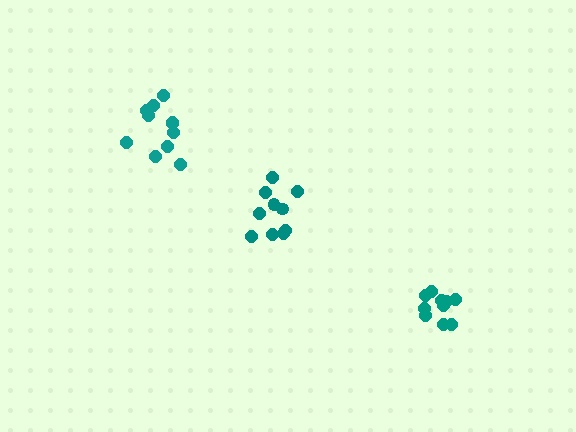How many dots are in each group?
Group 1: 10 dots, Group 2: 11 dots, Group 3: 10 dots (31 total).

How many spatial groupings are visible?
There are 3 spatial groupings.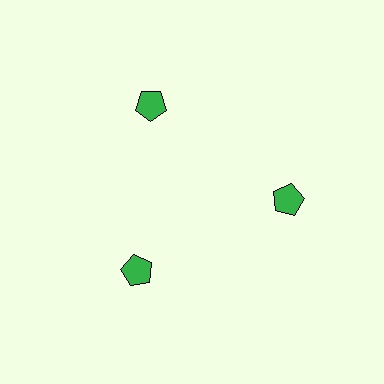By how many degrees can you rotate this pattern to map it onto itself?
The pattern maps onto itself every 120 degrees of rotation.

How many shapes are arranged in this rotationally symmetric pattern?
There are 3 shapes, arranged in 3 groups of 1.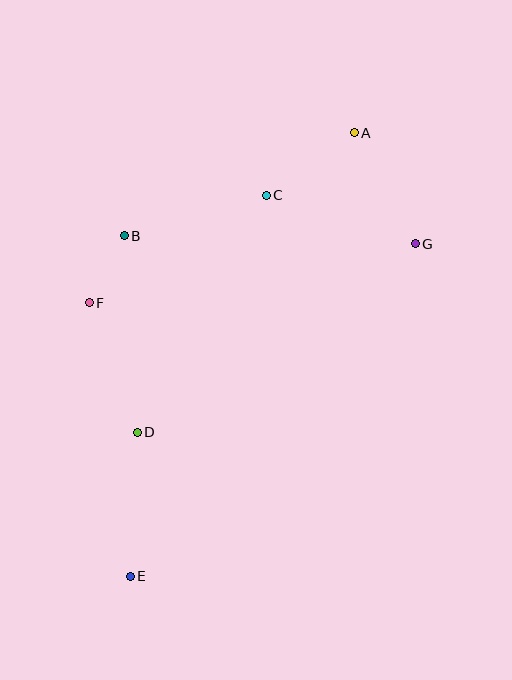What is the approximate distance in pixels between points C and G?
The distance between C and G is approximately 157 pixels.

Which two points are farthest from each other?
Points A and E are farthest from each other.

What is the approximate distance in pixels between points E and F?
The distance between E and F is approximately 276 pixels.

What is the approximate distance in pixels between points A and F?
The distance between A and F is approximately 315 pixels.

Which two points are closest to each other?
Points B and F are closest to each other.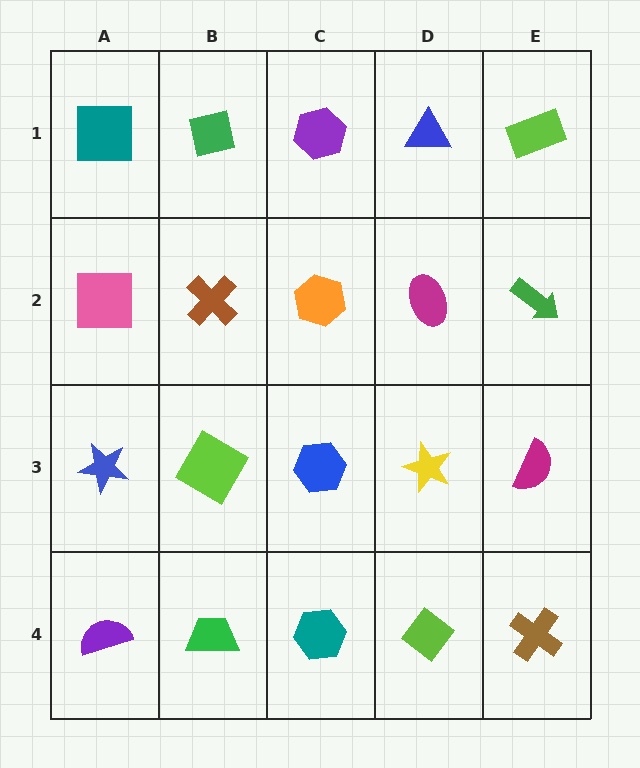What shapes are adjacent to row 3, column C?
An orange hexagon (row 2, column C), a teal hexagon (row 4, column C), a lime square (row 3, column B), a yellow star (row 3, column D).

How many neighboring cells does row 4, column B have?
3.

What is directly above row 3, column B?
A brown cross.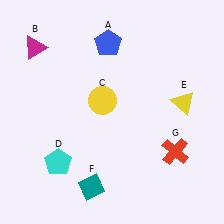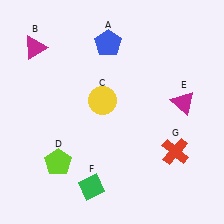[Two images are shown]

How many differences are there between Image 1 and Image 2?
There are 3 differences between the two images.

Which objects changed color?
D changed from cyan to lime. E changed from yellow to magenta. F changed from teal to green.